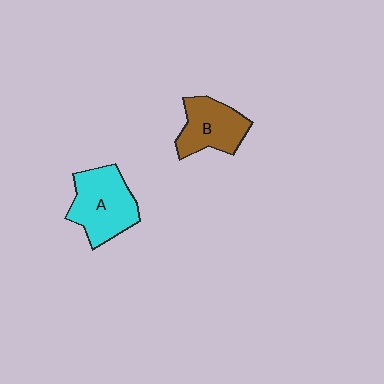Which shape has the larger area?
Shape A (cyan).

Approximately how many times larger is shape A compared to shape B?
Approximately 1.2 times.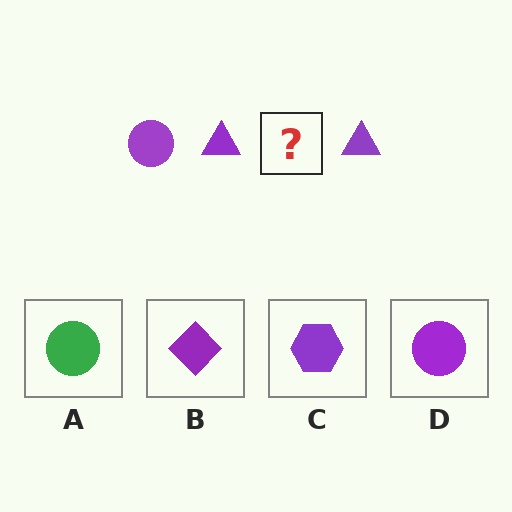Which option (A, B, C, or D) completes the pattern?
D.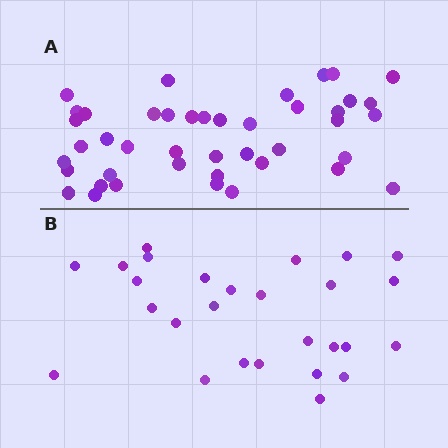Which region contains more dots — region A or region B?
Region A (the top region) has more dots.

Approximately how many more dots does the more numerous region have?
Region A has approximately 15 more dots than region B.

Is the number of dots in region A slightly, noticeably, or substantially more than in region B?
Region A has substantially more. The ratio is roughly 1.6 to 1.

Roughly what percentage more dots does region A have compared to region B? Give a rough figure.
About 60% more.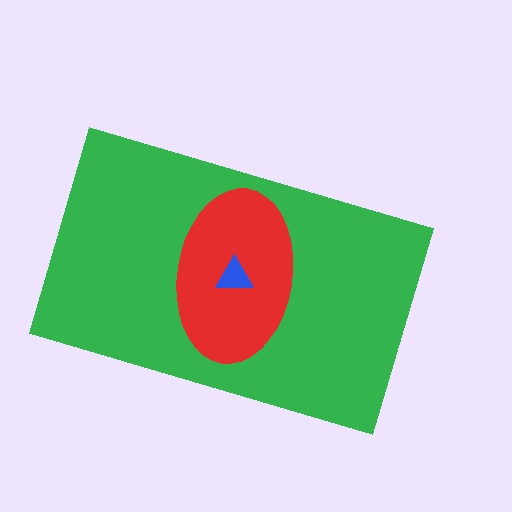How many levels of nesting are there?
3.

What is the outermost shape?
The green rectangle.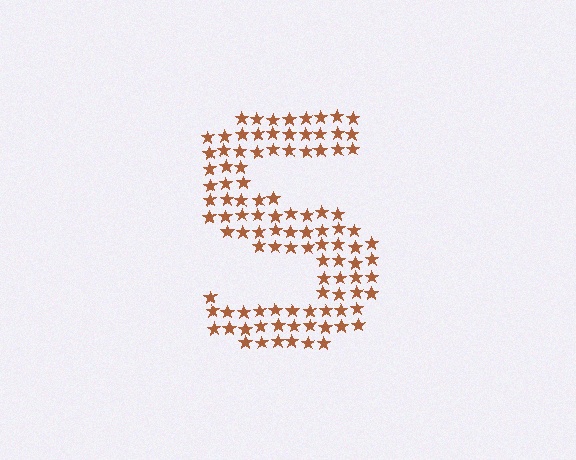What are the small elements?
The small elements are stars.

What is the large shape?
The large shape is the letter S.